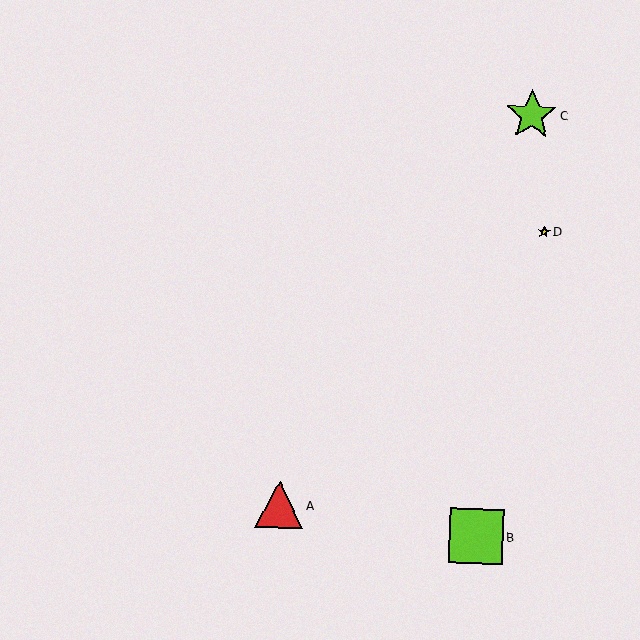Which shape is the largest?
The lime square (labeled B) is the largest.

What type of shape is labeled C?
Shape C is a lime star.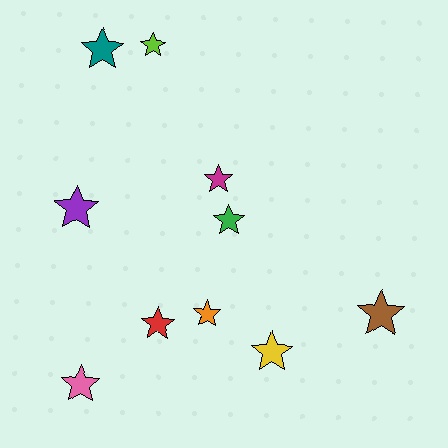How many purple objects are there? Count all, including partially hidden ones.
There is 1 purple object.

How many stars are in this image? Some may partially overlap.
There are 10 stars.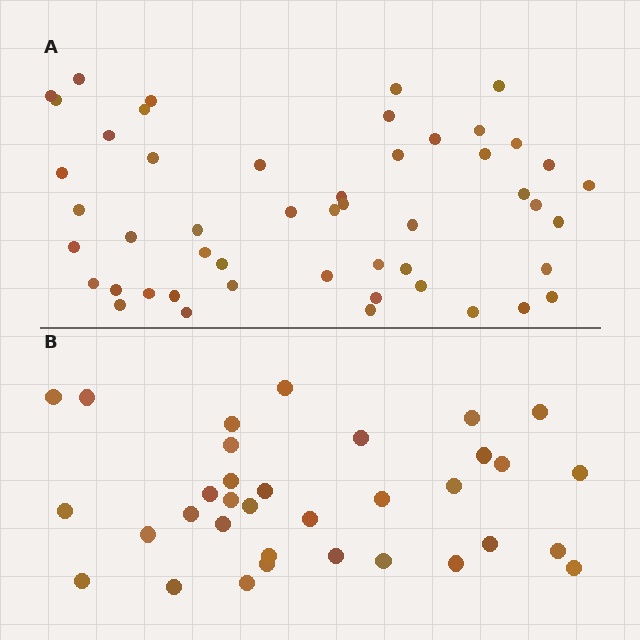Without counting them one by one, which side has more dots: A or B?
Region A (the top region) has more dots.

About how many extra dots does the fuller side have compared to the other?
Region A has approximately 15 more dots than region B.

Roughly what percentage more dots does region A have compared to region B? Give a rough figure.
About 45% more.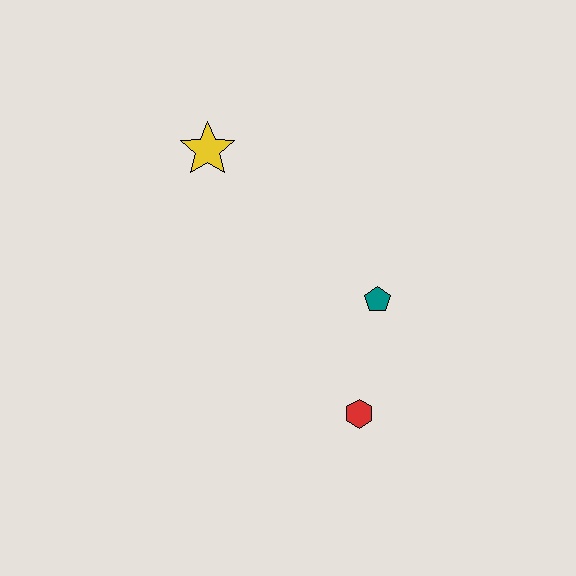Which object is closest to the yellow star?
The teal pentagon is closest to the yellow star.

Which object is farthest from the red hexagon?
The yellow star is farthest from the red hexagon.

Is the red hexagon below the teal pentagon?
Yes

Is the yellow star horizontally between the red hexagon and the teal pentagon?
No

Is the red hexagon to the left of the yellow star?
No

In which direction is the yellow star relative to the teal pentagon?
The yellow star is to the left of the teal pentagon.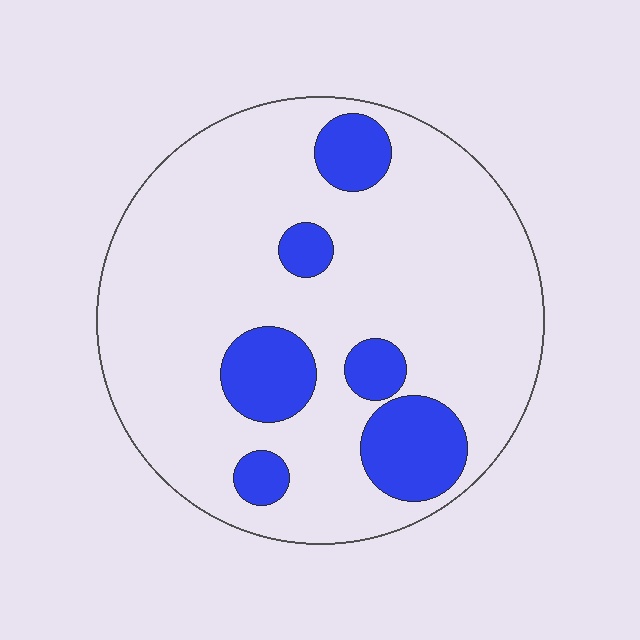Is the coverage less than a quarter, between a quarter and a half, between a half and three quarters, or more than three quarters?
Less than a quarter.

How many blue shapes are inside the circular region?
6.